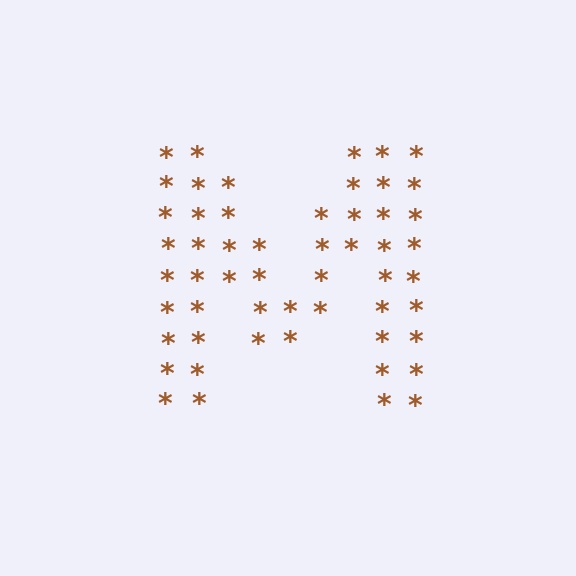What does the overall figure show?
The overall figure shows the letter M.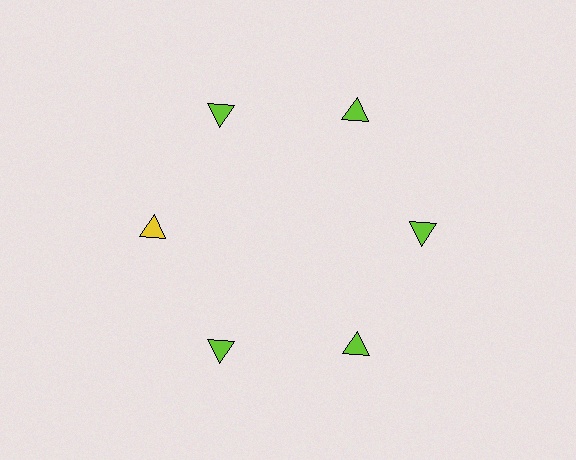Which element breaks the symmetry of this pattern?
The yellow triangle at roughly the 9 o'clock position breaks the symmetry. All other shapes are lime triangles.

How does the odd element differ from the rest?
It has a different color: yellow instead of lime.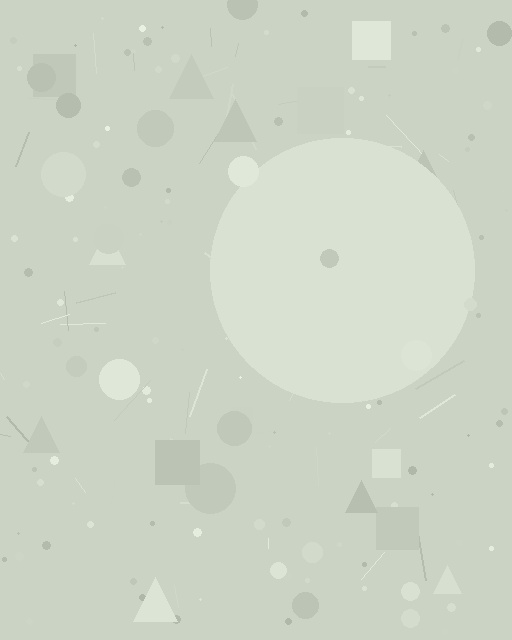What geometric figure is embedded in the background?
A circle is embedded in the background.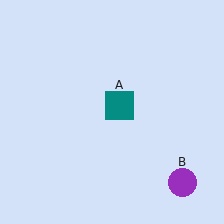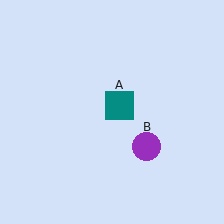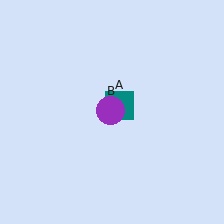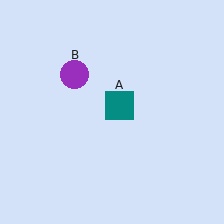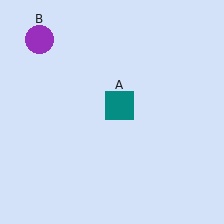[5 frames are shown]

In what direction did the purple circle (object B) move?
The purple circle (object B) moved up and to the left.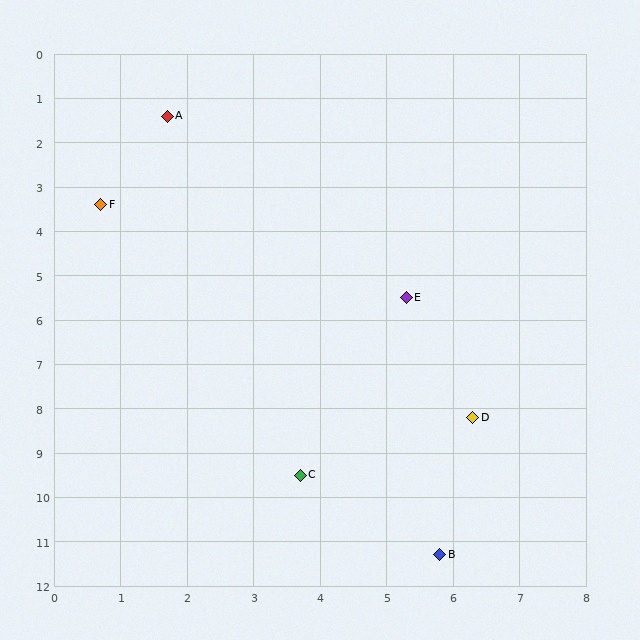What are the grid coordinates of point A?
Point A is at approximately (1.7, 1.4).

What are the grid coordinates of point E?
Point E is at approximately (5.3, 5.5).